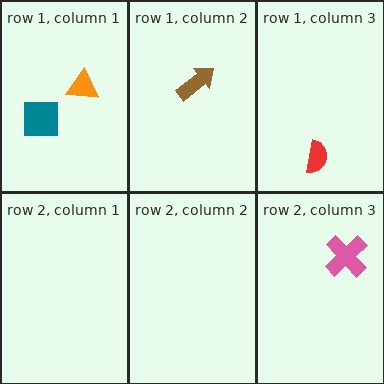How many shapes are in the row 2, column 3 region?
1.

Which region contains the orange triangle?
The row 1, column 1 region.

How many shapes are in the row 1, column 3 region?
1.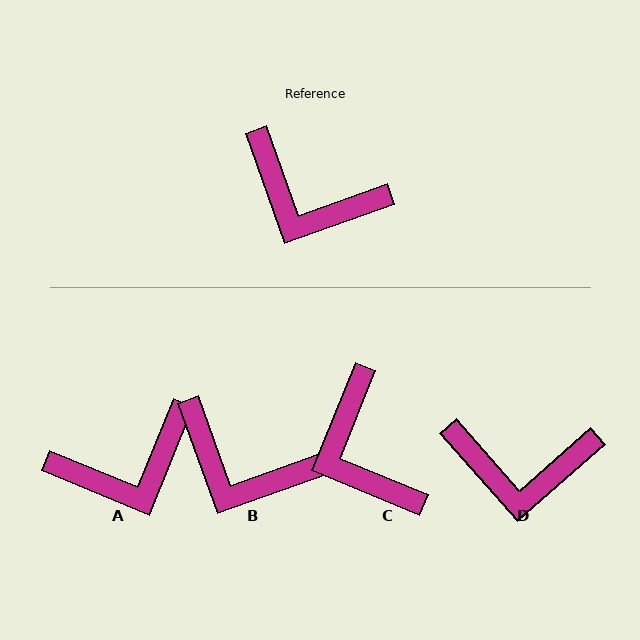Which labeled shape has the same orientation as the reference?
B.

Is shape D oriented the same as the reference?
No, it is off by about 21 degrees.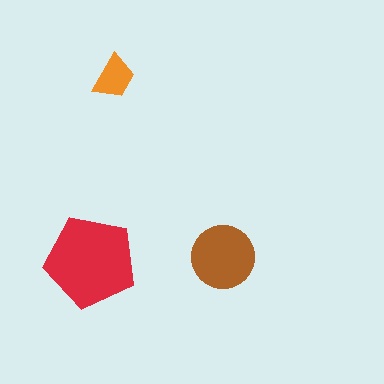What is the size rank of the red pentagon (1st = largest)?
1st.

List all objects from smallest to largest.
The orange trapezoid, the brown circle, the red pentagon.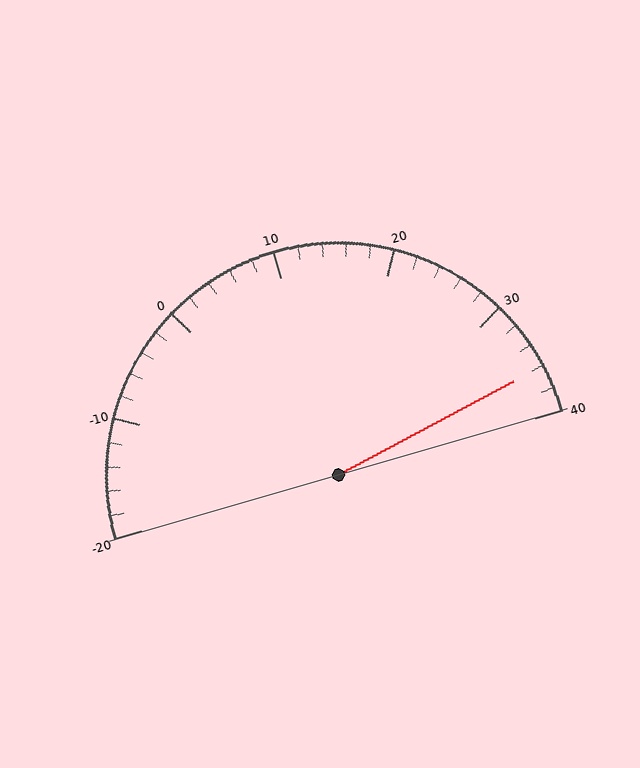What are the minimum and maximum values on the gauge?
The gauge ranges from -20 to 40.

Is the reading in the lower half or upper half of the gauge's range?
The reading is in the upper half of the range (-20 to 40).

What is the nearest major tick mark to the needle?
The nearest major tick mark is 40.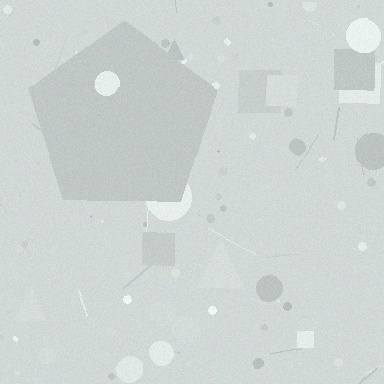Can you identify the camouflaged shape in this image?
The camouflaged shape is a pentagon.